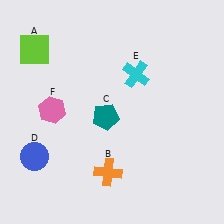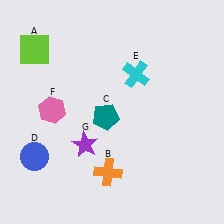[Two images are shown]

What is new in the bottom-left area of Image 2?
A purple star (G) was added in the bottom-left area of Image 2.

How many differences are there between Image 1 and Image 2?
There is 1 difference between the two images.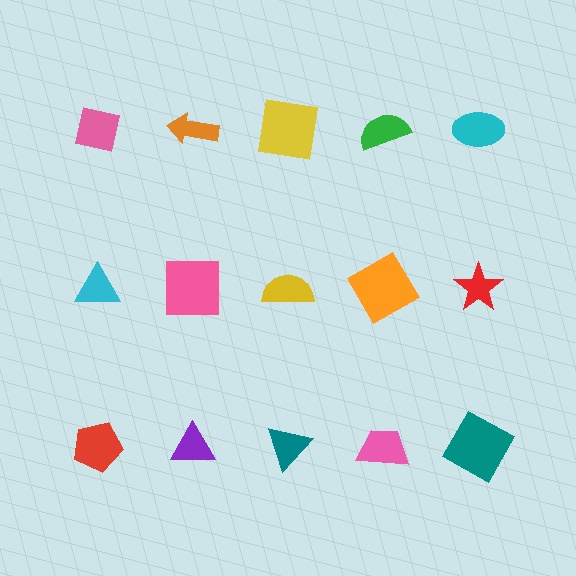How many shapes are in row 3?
5 shapes.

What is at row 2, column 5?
A red star.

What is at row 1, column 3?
A yellow square.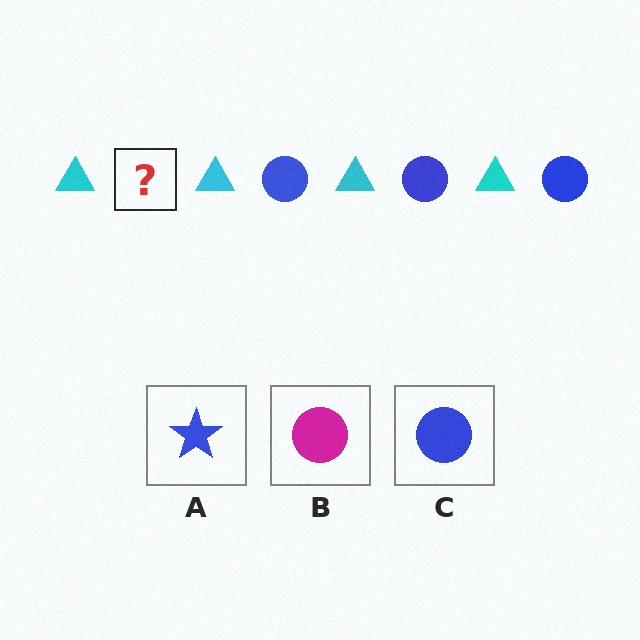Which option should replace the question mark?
Option C.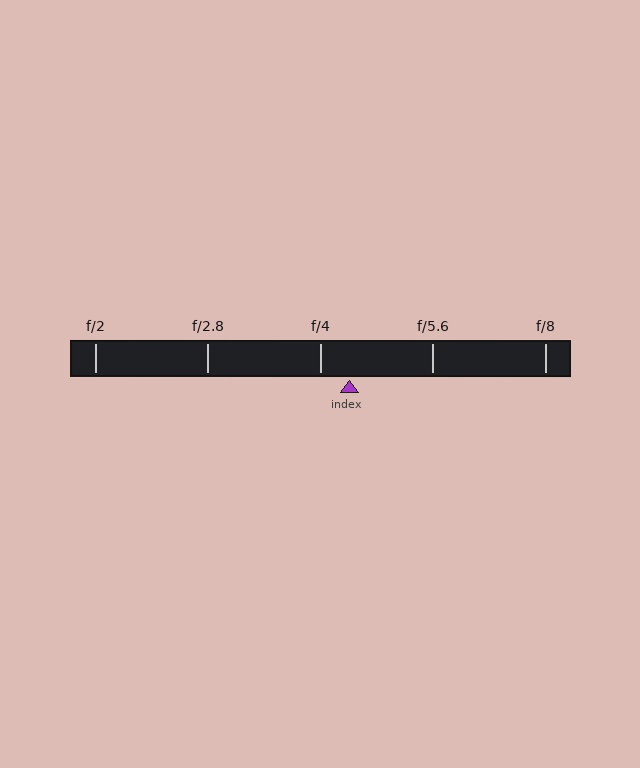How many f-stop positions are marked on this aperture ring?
There are 5 f-stop positions marked.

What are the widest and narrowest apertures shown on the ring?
The widest aperture shown is f/2 and the narrowest is f/8.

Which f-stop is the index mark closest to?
The index mark is closest to f/4.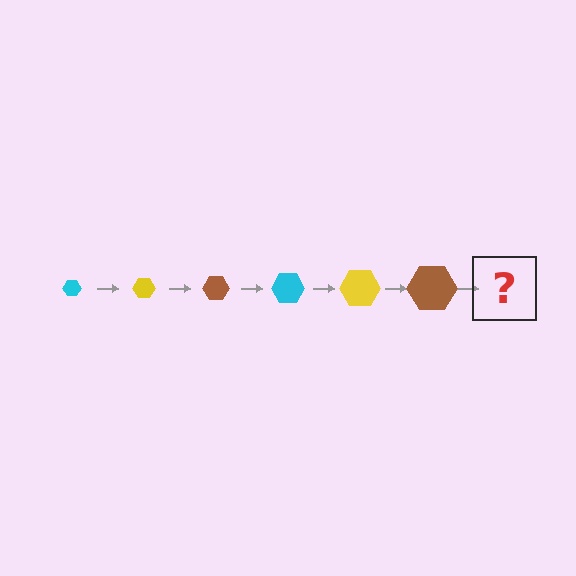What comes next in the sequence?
The next element should be a cyan hexagon, larger than the previous one.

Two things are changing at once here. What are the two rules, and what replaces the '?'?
The two rules are that the hexagon grows larger each step and the color cycles through cyan, yellow, and brown. The '?' should be a cyan hexagon, larger than the previous one.